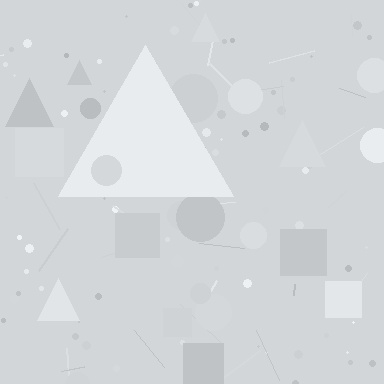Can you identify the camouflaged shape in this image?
The camouflaged shape is a triangle.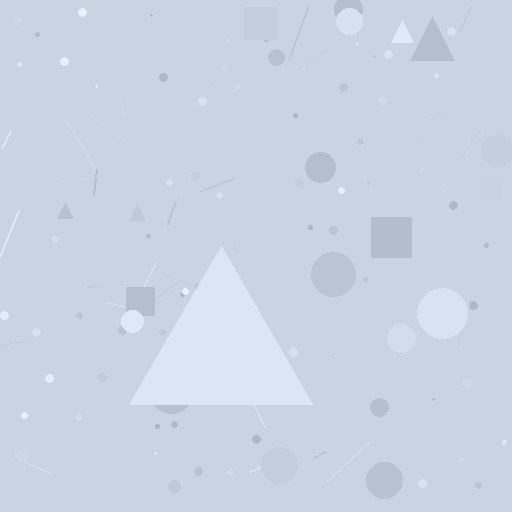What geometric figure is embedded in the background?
A triangle is embedded in the background.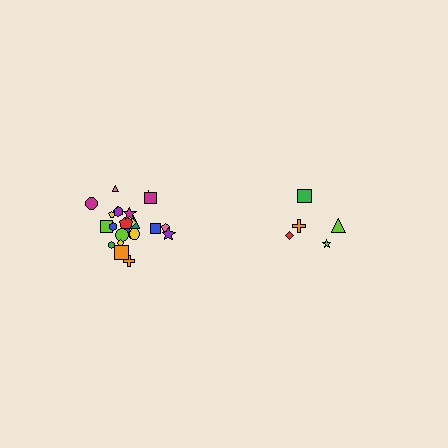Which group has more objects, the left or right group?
The left group.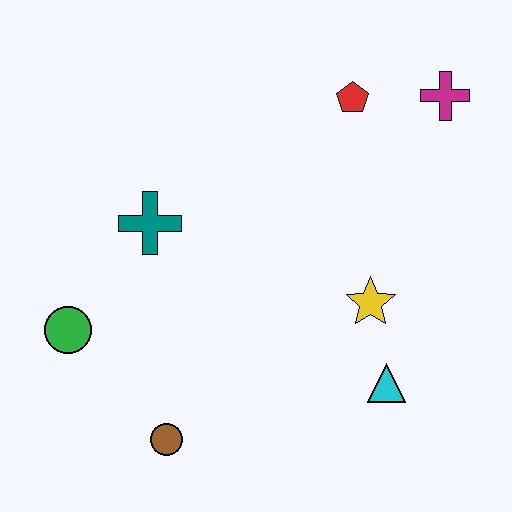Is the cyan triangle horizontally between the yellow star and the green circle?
No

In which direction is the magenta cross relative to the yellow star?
The magenta cross is above the yellow star.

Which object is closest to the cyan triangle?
The yellow star is closest to the cyan triangle.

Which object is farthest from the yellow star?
The green circle is farthest from the yellow star.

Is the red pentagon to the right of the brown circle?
Yes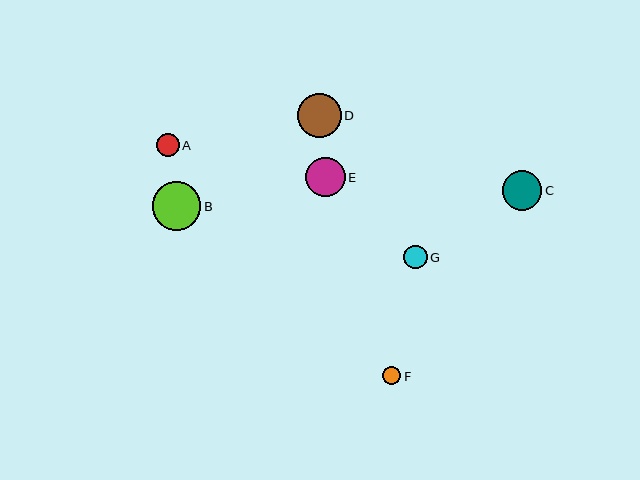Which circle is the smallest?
Circle F is the smallest with a size of approximately 18 pixels.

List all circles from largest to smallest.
From largest to smallest: B, D, C, E, G, A, F.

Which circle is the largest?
Circle B is the largest with a size of approximately 48 pixels.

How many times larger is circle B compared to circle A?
Circle B is approximately 2.1 times the size of circle A.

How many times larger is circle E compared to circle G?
Circle E is approximately 1.7 times the size of circle G.